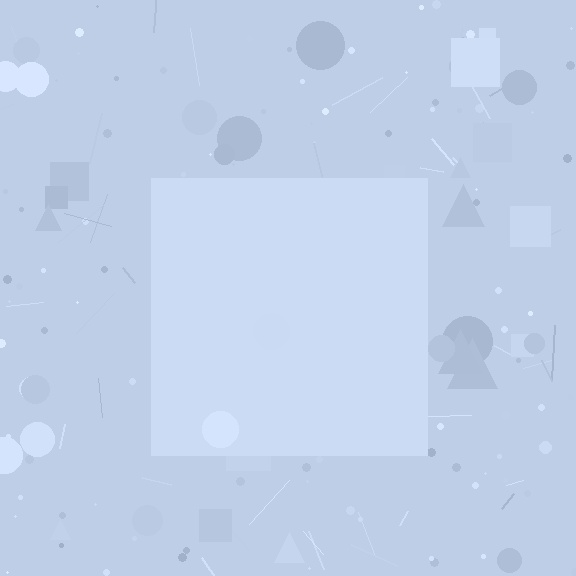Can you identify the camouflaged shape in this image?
The camouflaged shape is a square.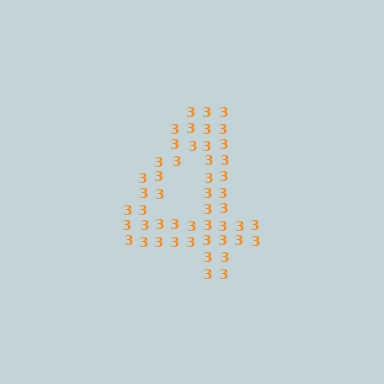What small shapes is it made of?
It is made of small digit 3's.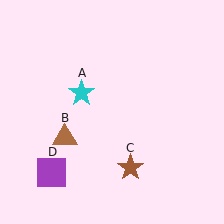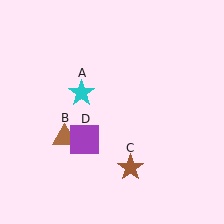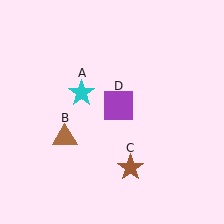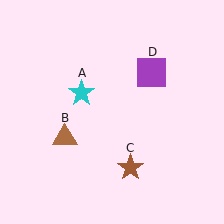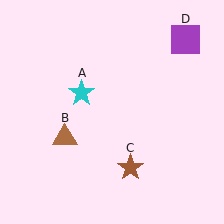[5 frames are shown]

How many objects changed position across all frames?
1 object changed position: purple square (object D).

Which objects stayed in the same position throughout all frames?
Cyan star (object A) and brown triangle (object B) and brown star (object C) remained stationary.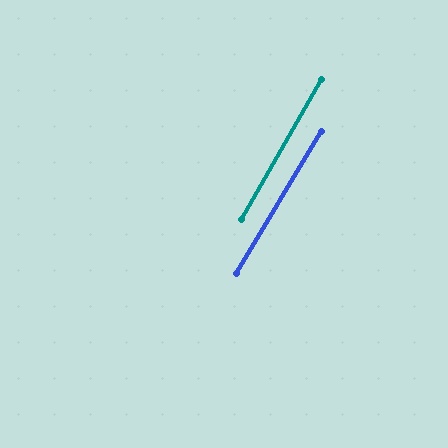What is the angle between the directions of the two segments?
Approximately 1 degree.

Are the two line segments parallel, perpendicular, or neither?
Parallel — their directions differ by only 1.2°.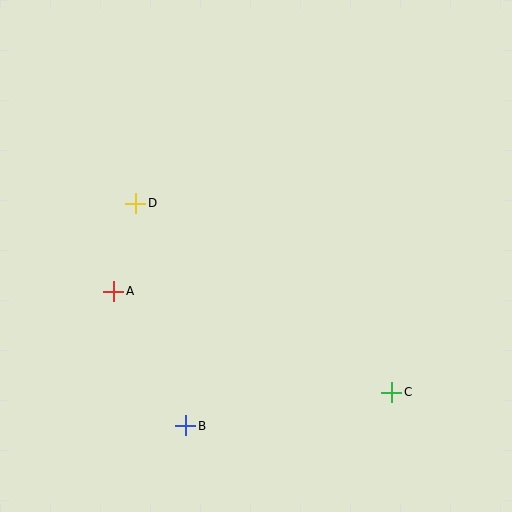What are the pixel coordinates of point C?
Point C is at (392, 392).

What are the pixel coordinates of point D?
Point D is at (136, 203).